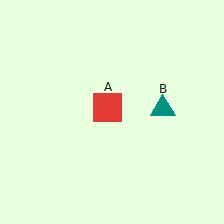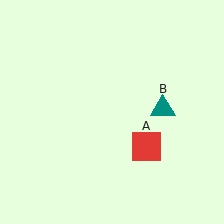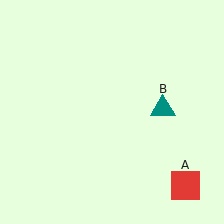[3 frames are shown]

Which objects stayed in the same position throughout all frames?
Teal triangle (object B) remained stationary.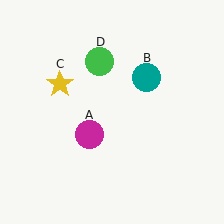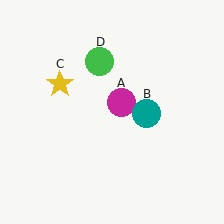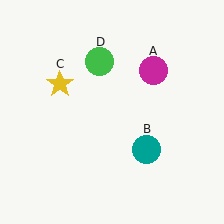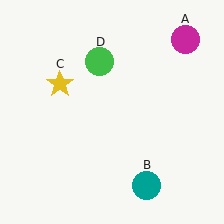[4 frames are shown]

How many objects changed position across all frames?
2 objects changed position: magenta circle (object A), teal circle (object B).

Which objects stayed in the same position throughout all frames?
Yellow star (object C) and green circle (object D) remained stationary.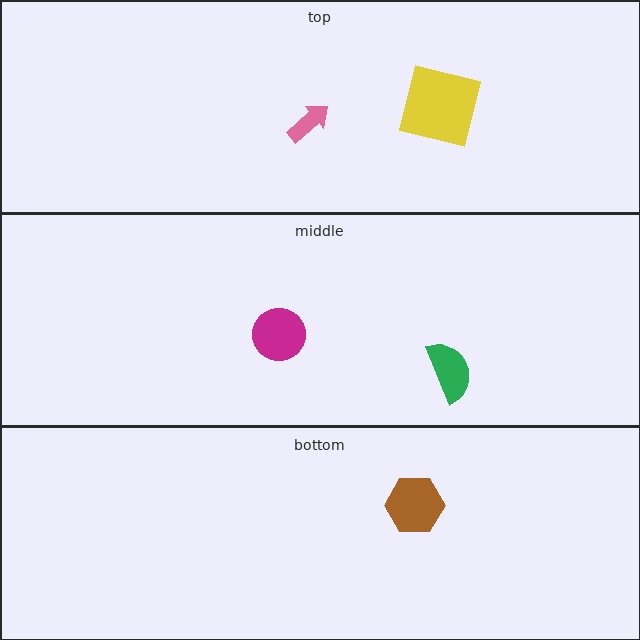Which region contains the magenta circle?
The middle region.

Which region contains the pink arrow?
The top region.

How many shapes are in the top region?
2.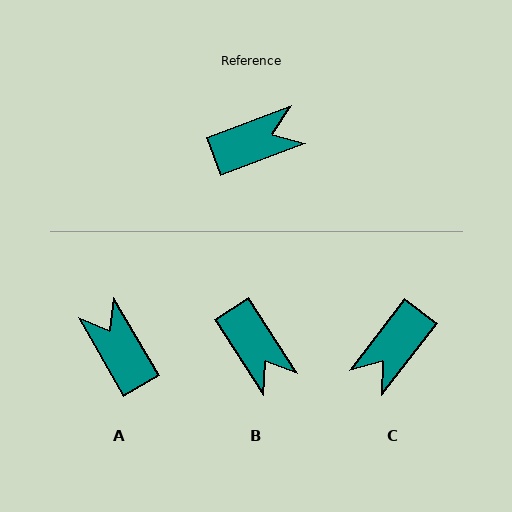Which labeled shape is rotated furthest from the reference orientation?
C, about 148 degrees away.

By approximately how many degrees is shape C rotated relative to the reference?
Approximately 148 degrees clockwise.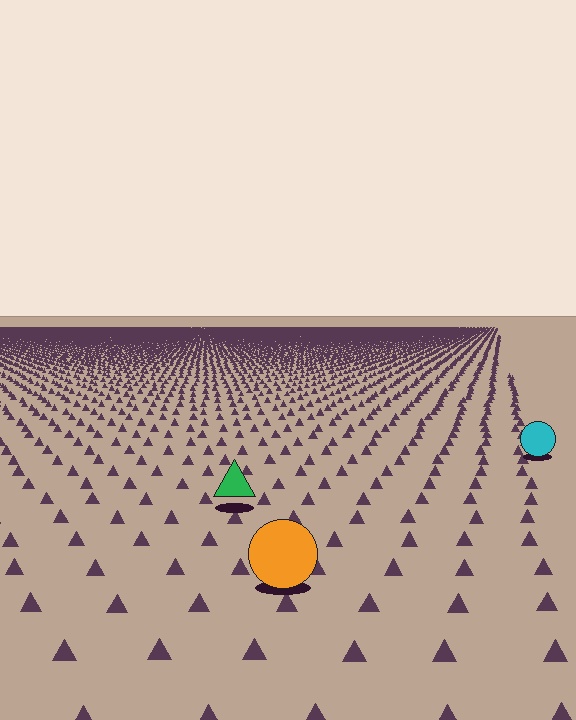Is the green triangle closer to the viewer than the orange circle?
No. The orange circle is closer — you can tell from the texture gradient: the ground texture is coarser near it.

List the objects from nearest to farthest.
From nearest to farthest: the orange circle, the green triangle, the cyan circle.